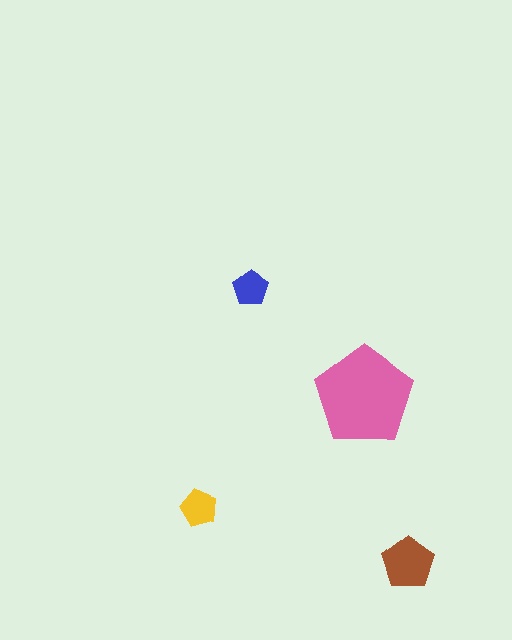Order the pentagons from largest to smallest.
the pink one, the brown one, the yellow one, the blue one.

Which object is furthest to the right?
The brown pentagon is rightmost.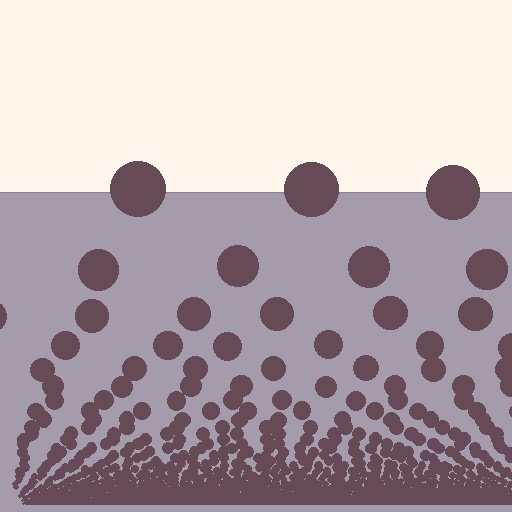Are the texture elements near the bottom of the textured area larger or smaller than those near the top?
Smaller. The gradient is inverted — elements near the bottom are smaller and denser.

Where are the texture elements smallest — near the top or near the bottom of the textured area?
Near the bottom.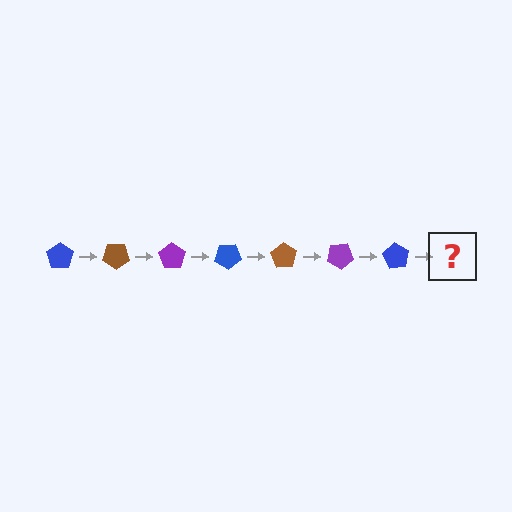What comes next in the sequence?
The next element should be a brown pentagon, rotated 245 degrees from the start.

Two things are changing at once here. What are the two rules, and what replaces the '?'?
The two rules are that it rotates 35 degrees each step and the color cycles through blue, brown, and purple. The '?' should be a brown pentagon, rotated 245 degrees from the start.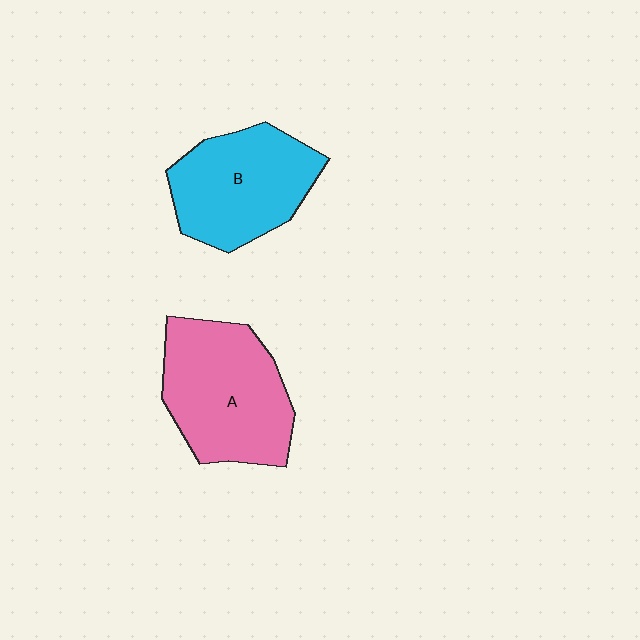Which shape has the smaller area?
Shape B (cyan).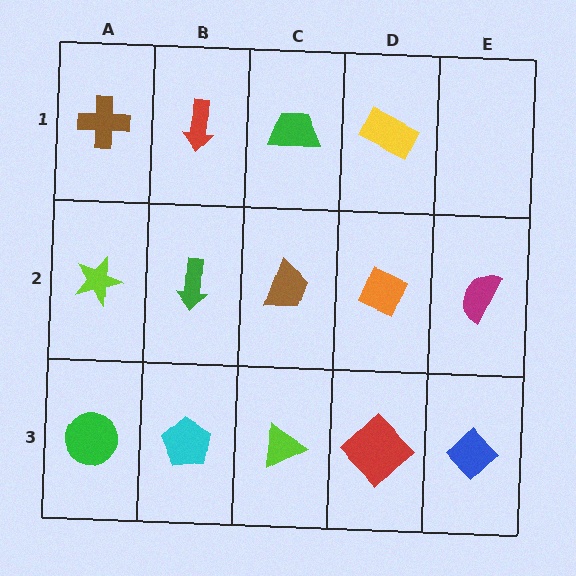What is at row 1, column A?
A brown cross.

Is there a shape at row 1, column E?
No, that cell is empty.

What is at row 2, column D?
An orange diamond.